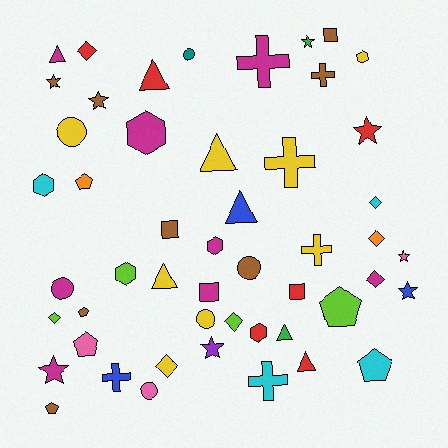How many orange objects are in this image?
There are 2 orange objects.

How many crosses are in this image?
There are 6 crosses.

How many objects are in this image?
There are 50 objects.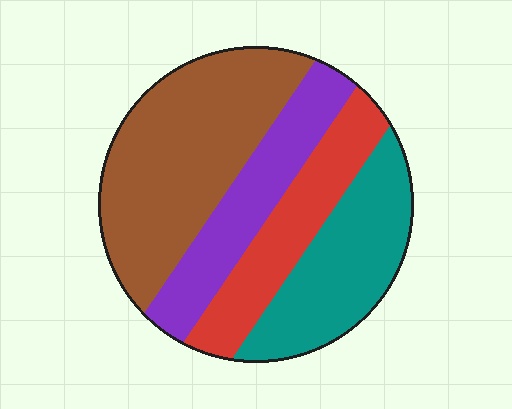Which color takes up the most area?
Brown, at roughly 35%.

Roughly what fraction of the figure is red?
Red covers roughly 20% of the figure.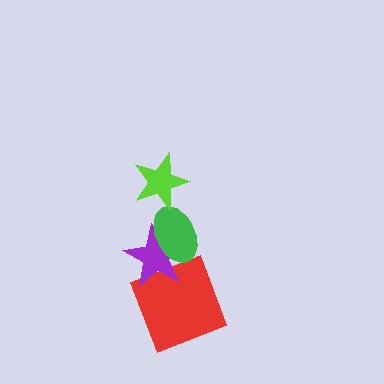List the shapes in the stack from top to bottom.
From top to bottom: the lime star, the green ellipse, the purple star, the red square.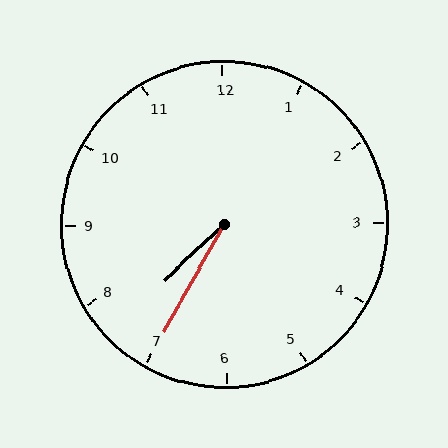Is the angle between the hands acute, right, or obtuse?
It is acute.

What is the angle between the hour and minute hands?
Approximately 18 degrees.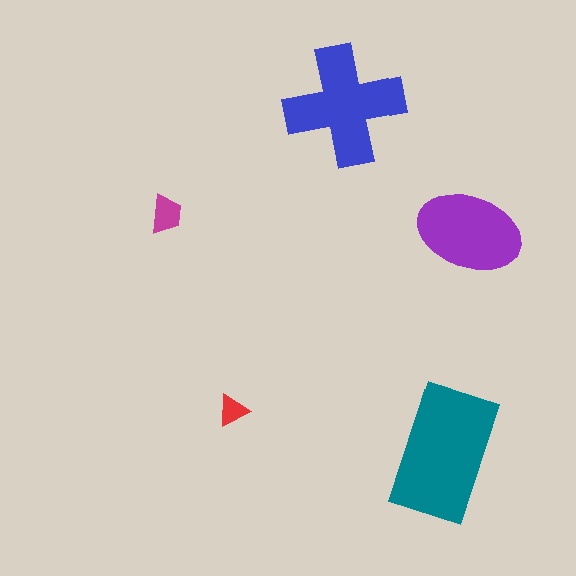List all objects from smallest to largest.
The red triangle, the magenta trapezoid, the purple ellipse, the blue cross, the teal rectangle.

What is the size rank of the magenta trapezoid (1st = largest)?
4th.